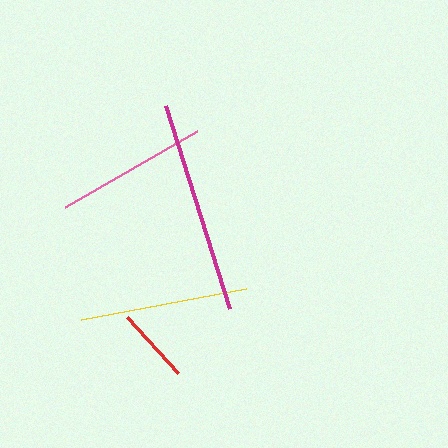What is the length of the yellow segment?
The yellow segment is approximately 168 pixels long.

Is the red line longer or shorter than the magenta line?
The magenta line is longer than the red line.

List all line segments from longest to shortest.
From longest to shortest: magenta, yellow, pink, red.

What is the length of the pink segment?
The pink segment is approximately 153 pixels long.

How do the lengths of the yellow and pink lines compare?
The yellow and pink lines are approximately the same length.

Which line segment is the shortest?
The red line is the shortest at approximately 77 pixels.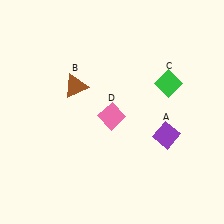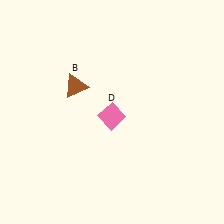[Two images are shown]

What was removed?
The green diamond (C), the purple diamond (A) were removed in Image 2.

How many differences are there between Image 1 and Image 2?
There are 2 differences between the two images.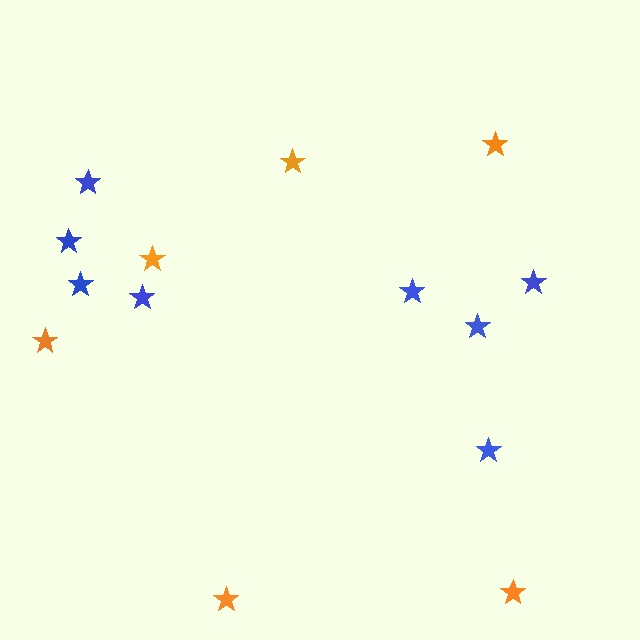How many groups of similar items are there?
There are 2 groups: one group of orange stars (6) and one group of blue stars (8).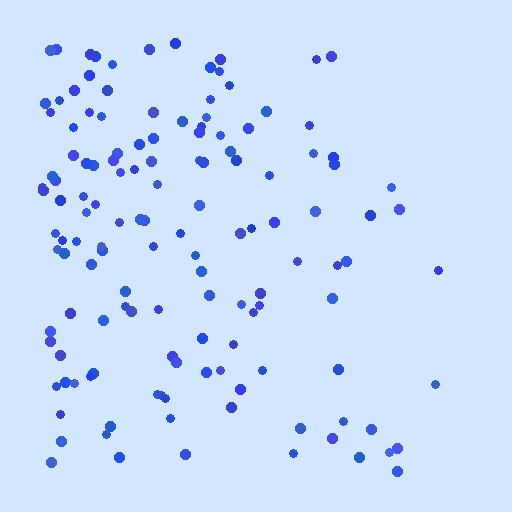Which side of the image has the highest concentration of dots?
The left.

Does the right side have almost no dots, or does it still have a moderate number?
Still a moderate number, just noticeably fewer than the left.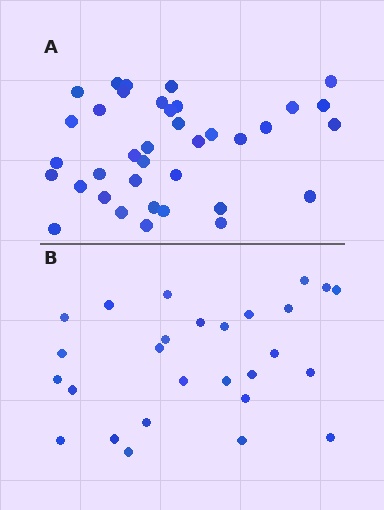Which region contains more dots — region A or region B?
Region A (the top region) has more dots.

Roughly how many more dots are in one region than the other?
Region A has roughly 10 or so more dots than region B.